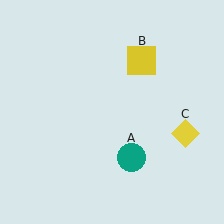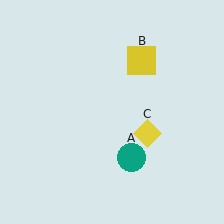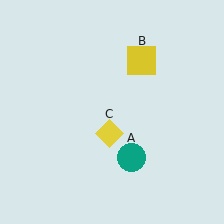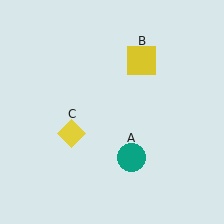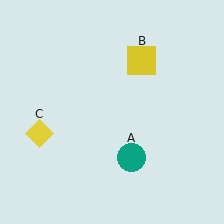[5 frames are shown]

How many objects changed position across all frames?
1 object changed position: yellow diamond (object C).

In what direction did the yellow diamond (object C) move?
The yellow diamond (object C) moved left.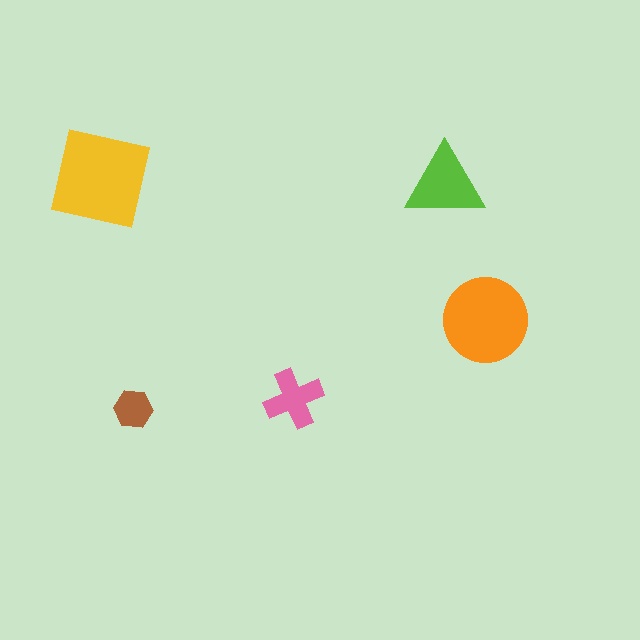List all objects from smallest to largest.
The brown hexagon, the pink cross, the lime triangle, the orange circle, the yellow square.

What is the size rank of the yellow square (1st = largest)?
1st.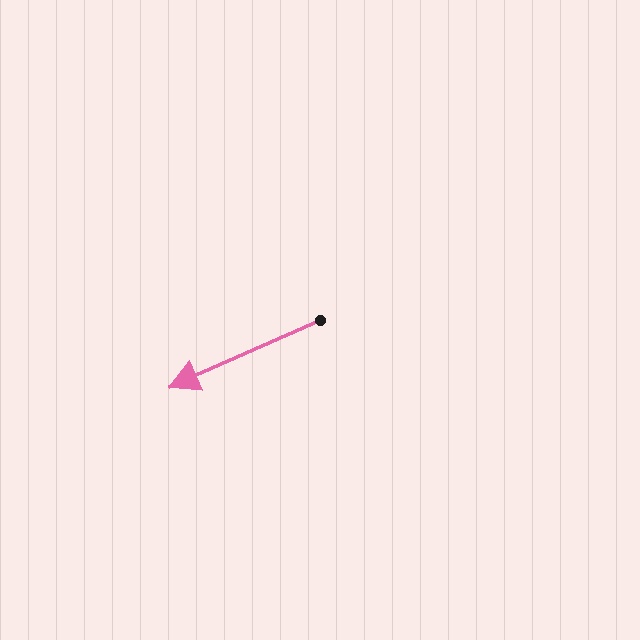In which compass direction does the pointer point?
Southwest.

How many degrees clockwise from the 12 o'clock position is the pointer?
Approximately 246 degrees.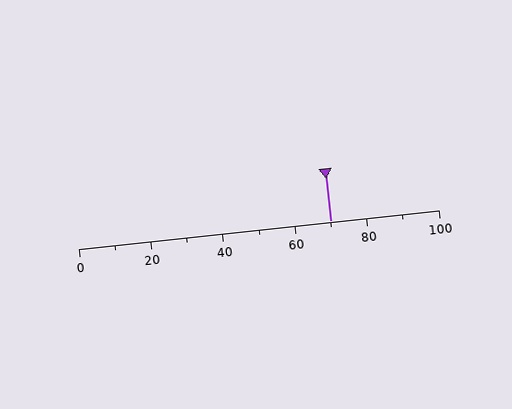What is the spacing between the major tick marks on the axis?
The major ticks are spaced 20 apart.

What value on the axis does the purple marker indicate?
The marker indicates approximately 70.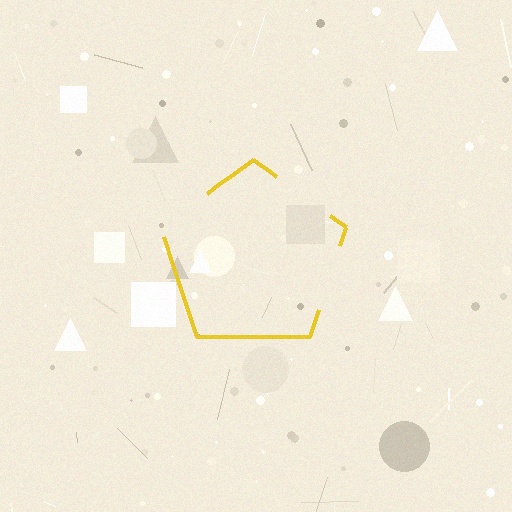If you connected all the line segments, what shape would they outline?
They would outline a pentagon.